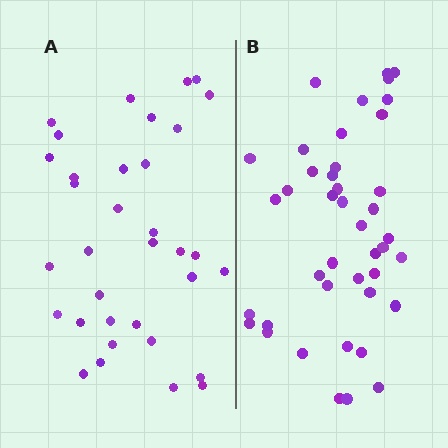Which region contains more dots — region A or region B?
Region B (the right region) has more dots.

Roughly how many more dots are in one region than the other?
Region B has roughly 8 or so more dots than region A.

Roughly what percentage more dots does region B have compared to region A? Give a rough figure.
About 25% more.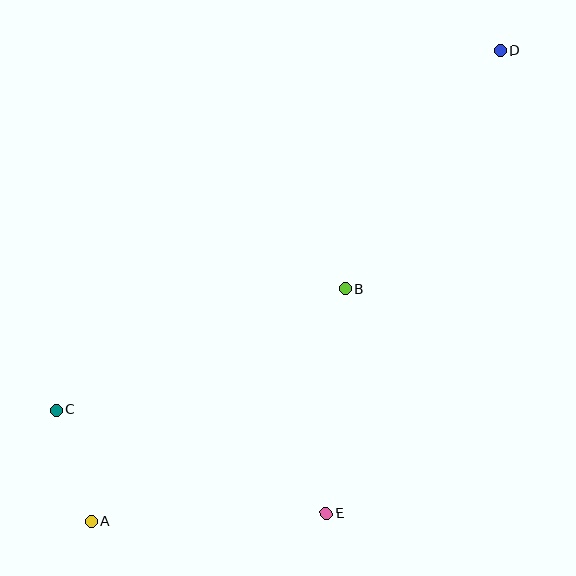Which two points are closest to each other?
Points A and C are closest to each other.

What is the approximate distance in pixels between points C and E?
The distance between C and E is approximately 289 pixels.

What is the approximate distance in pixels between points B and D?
The distance between B and D is approximately 285 pixels.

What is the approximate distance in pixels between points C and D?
The distance between C and D is approximately 571 pixels.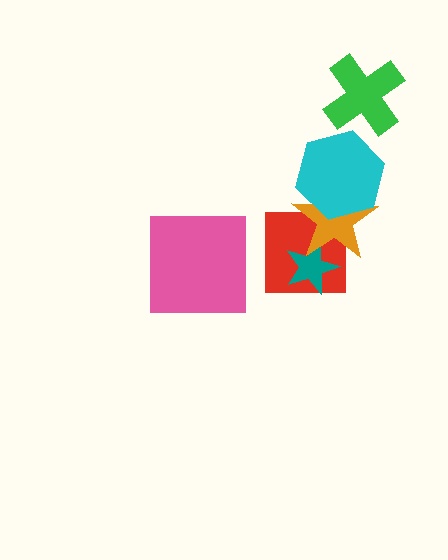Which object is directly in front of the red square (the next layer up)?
The teal star is directly in front of the red square.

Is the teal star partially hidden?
Yes, it is partially covered by another shape.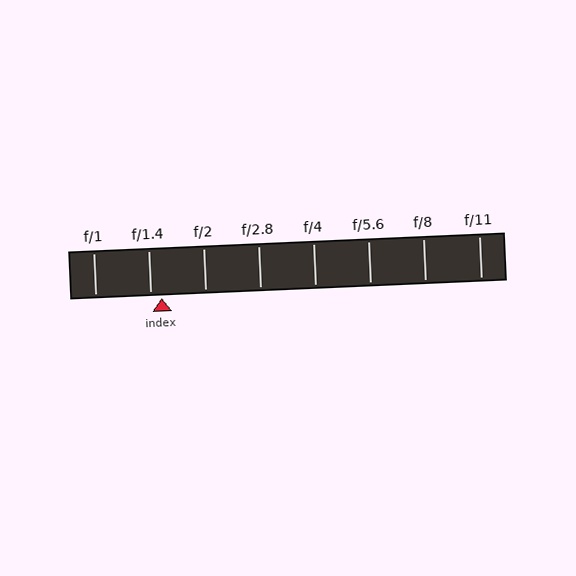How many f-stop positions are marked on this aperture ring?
There are 8 f-stop positions marked.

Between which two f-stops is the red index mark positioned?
The index mark is between f/1.4 and f/2.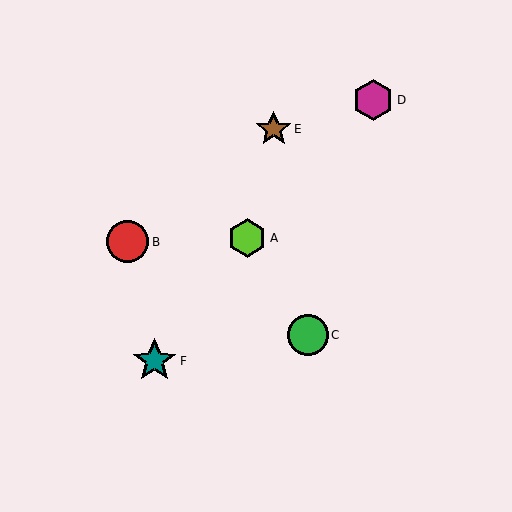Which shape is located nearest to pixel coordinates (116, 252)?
The red circle (labeled B) at (127, 242) is nearest to that location.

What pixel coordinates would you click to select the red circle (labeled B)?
Click at (127, 242) to select the red circle B.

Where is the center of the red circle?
The center of the red circle is at (127, 242).